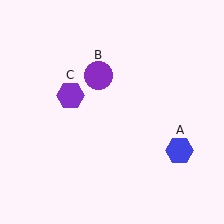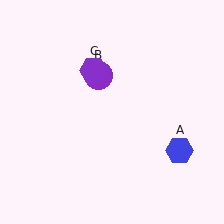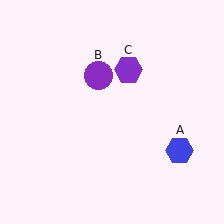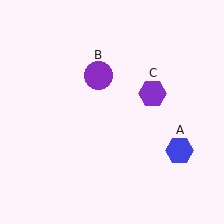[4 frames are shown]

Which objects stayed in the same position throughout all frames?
Blue hexagon (object A) and purple circle (object B) remained stationary.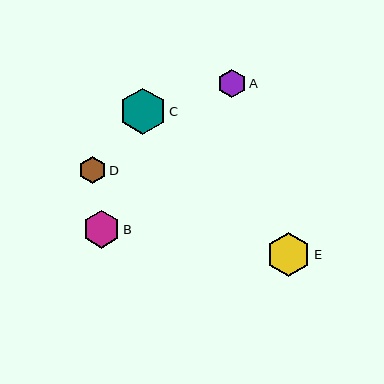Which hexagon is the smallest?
Hexagon D is the smallest with a size of approximately 27 pixels.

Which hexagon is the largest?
Hexagon C is the largest with a size of approximately 46 pixels.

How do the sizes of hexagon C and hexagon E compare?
Hexagon C and hexagon E are approximately the same size.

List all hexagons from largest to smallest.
From largest to smallest: C, E, B, A, D.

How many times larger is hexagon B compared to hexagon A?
Hexagon B is approximately 1.3 times the size of hexagon A.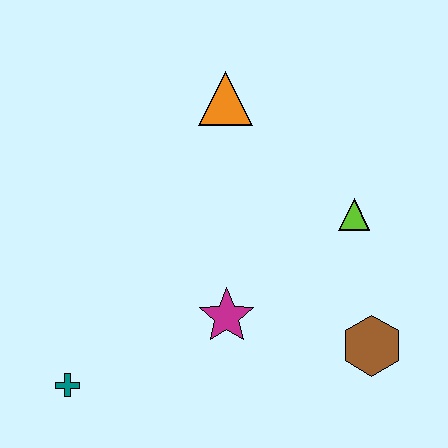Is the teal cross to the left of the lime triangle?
Yes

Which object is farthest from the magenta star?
The orange triangle is farthest from the magenta star.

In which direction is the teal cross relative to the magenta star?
The teal cross is to the left of the magenta star.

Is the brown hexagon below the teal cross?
No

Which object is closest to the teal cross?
The magenta star is closest to the teal cross.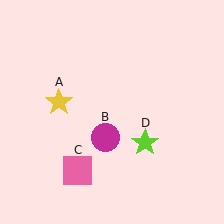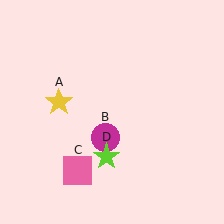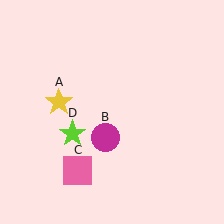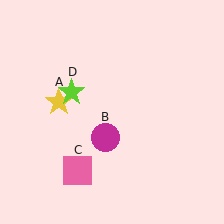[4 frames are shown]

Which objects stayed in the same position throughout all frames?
Yellow star (object A) and magenta circle (object B) and pink square (object C) remained stationary.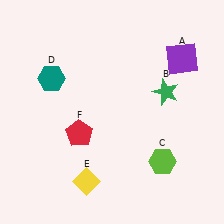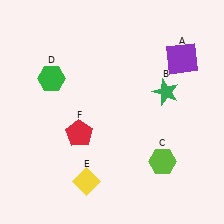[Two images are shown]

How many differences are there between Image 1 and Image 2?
There is 1 difference between the two images.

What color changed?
The hexagon (D) changed from teal in Image 1 to green in Image 2.